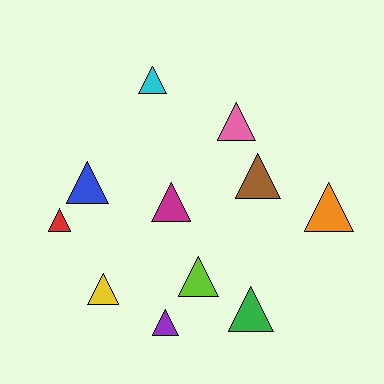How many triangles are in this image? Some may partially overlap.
There are 11 triangles.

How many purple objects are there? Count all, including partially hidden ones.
There is 1 purple object.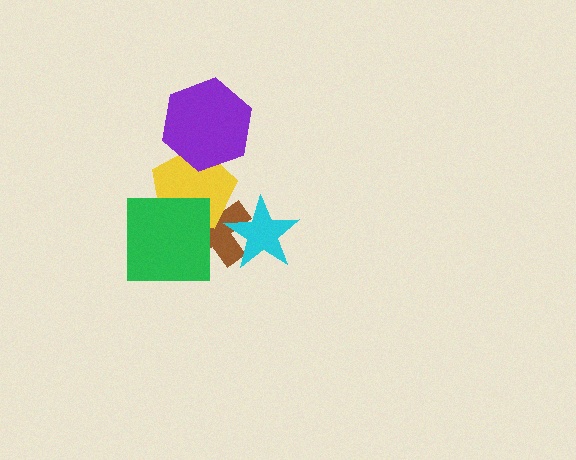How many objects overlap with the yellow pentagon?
3 objects overlap with the yellow pentagon.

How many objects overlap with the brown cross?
3 objects overlap with the brown cross.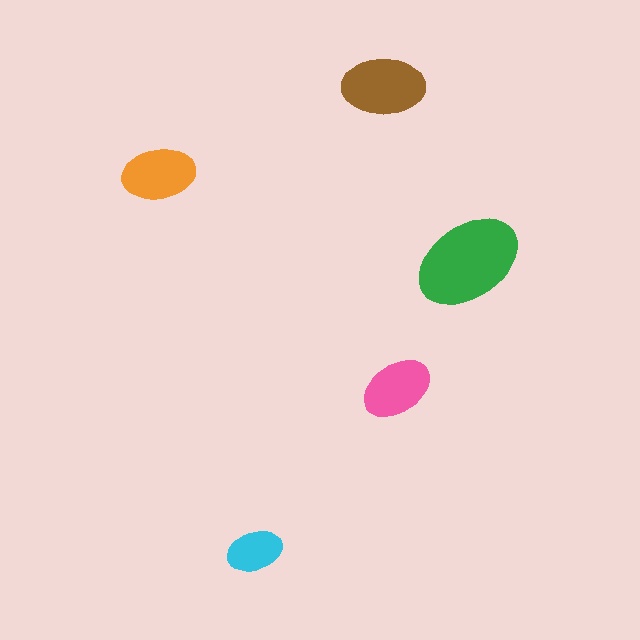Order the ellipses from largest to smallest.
the green one, the brown one, the orange one, the pink one, the cyan one.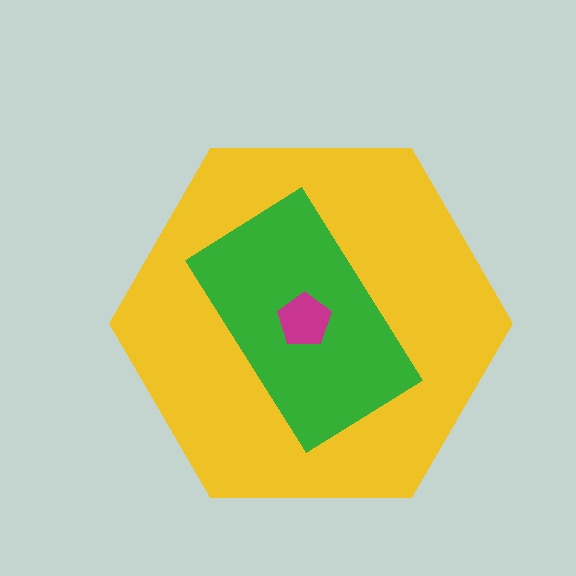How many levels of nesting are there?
3.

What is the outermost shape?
The yellow hexagon.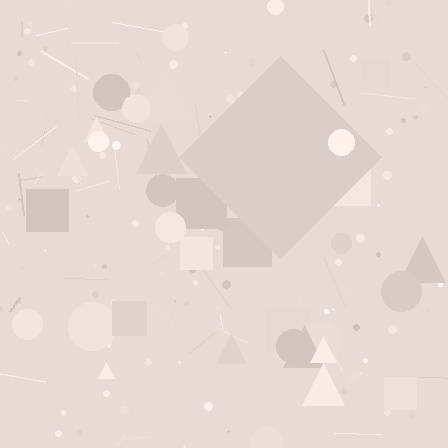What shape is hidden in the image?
A diamond is hidden in the image.